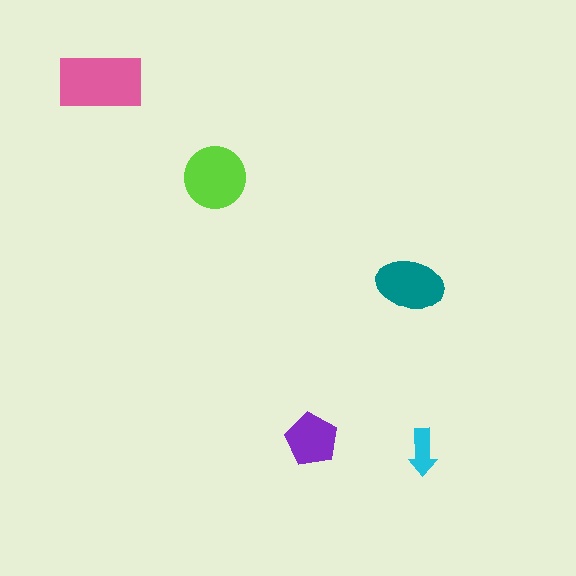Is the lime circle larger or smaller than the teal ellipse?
Larger.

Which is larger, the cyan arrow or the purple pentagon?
The purple pentagon.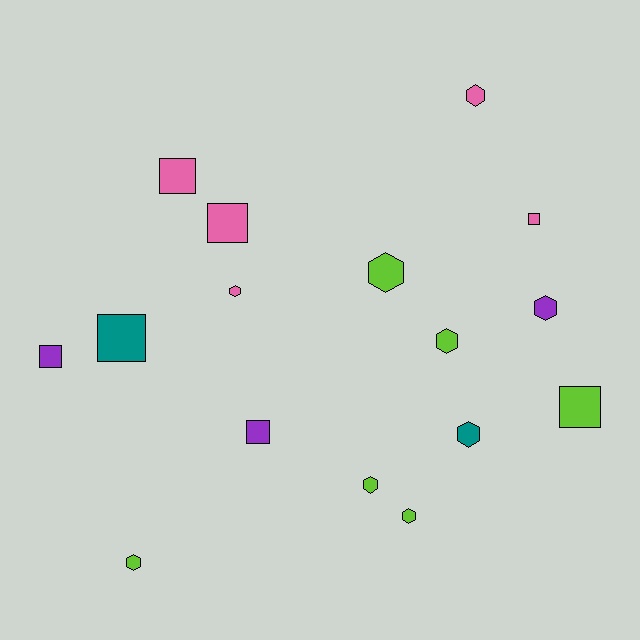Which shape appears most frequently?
Hexagon, with 9 objects.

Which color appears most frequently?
Lime, with 6 objects.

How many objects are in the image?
There are 16 objects.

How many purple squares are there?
There are 2 purple squares.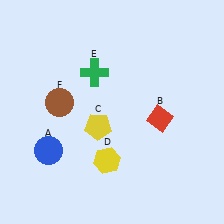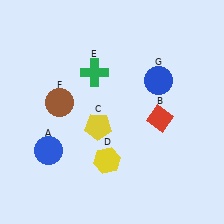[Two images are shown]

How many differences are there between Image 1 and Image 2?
There is 1 difference between the two images.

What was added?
A blue circle (G) was added in Image 2.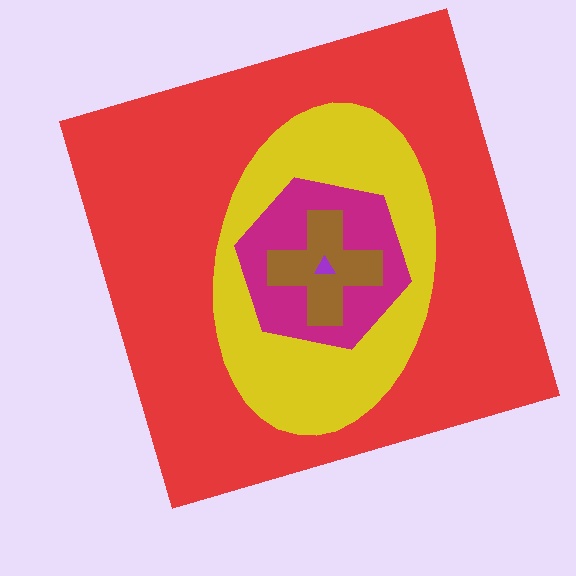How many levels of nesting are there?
5.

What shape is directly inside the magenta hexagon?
The brown cross.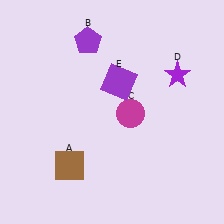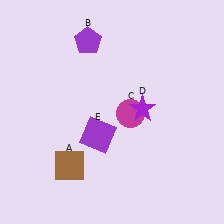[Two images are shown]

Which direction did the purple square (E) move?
The purple square (E) moved down.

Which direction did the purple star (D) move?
The purple star (D) moved left.